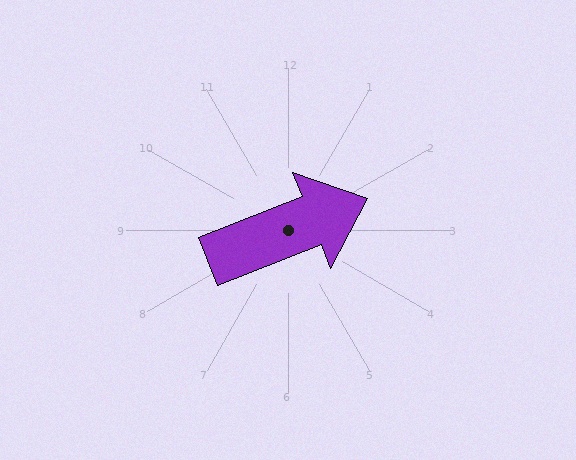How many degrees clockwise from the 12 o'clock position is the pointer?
Approximately 68 degrees.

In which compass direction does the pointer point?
East.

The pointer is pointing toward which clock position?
Roughly 2 o'clock.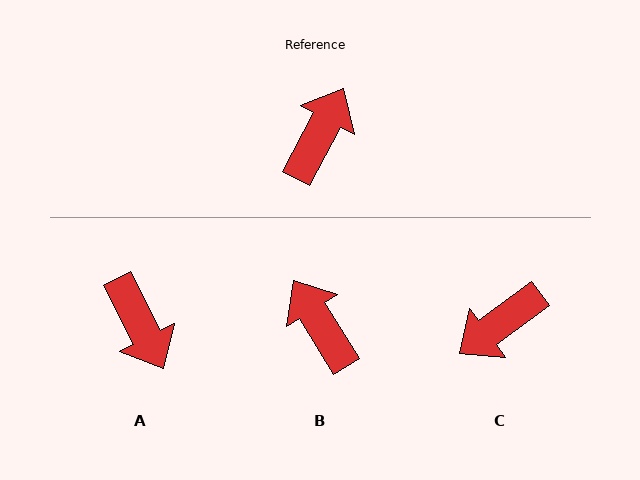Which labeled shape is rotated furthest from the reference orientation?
C, about 154 degrees away.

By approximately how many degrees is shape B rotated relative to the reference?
Approximately 60 degrees counter-clockwise.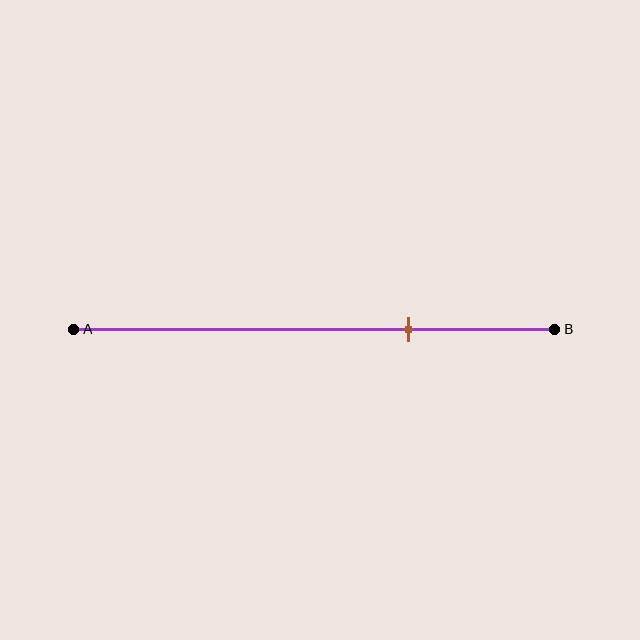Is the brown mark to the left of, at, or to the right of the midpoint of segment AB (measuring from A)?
The brown mark is to the right of the midpoint of segment AB.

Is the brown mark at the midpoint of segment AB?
No, the mark is at about 70% from A, not at the 50% midpoint.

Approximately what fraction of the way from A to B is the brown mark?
The brown mark is approximately 70% of the way from A to B.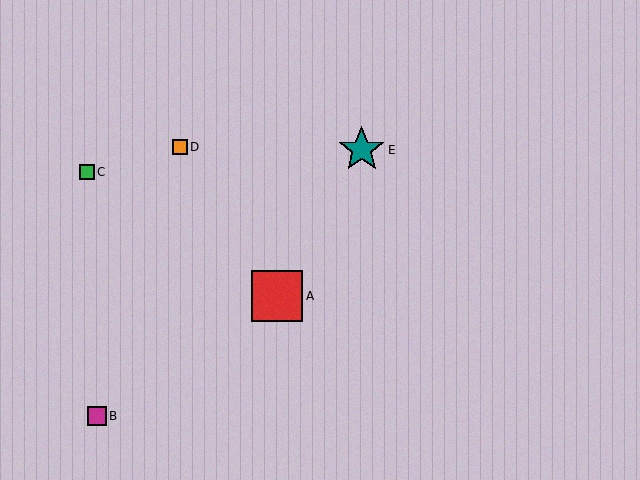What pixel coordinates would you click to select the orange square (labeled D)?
Click at (180, 147) to select the orange square D.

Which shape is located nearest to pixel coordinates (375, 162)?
The teal star (labeled E) at (362, 150) is nearest to that location.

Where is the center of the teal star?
The center of the teal star is at (362, 150).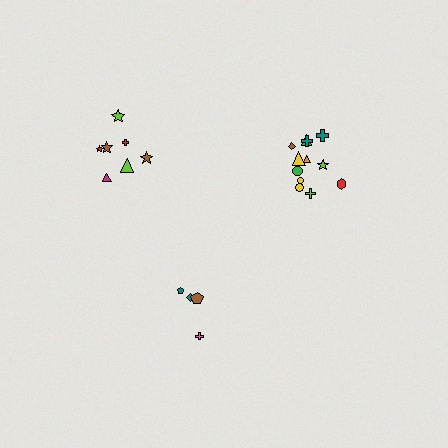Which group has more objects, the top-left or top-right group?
The top-right group.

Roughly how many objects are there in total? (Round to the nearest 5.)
Roughly 25 objects in total.